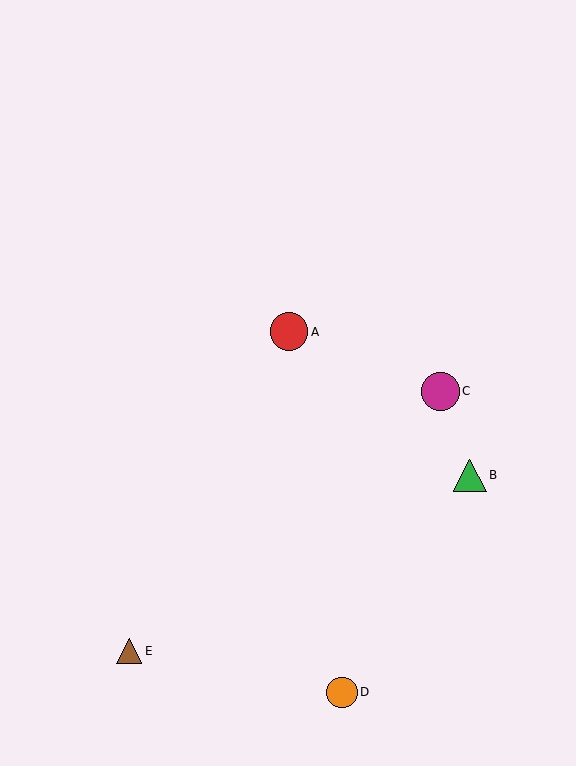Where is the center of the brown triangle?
The center of the brown triangle is at (129, 651).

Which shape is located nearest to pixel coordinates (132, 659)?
The brown triangle (labeled E) at (129, 651) is nearest to that location.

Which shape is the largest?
The red circle (labeled A) is the largest.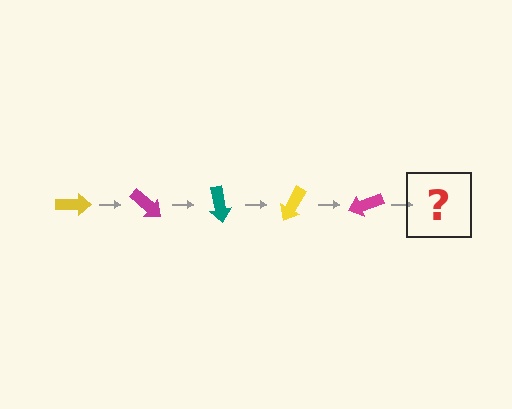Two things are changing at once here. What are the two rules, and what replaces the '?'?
The two rules are that it rotates 40 degrees each step and the color cycles through yellow, magenta, and teal. The '?' should be a teal arrow, rotated 200 degrees from the start.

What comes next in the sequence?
The next element should be a teal arrow, rotated 200 degrees from the start.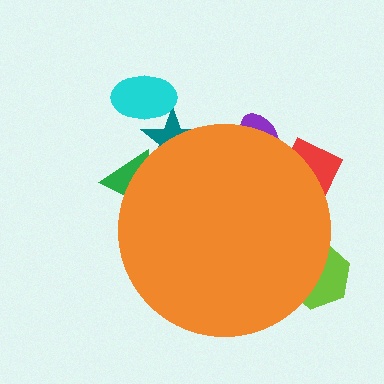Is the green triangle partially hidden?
Yes, the green triangle is partially hidden behind the orange circle.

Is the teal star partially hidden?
Yes, the teal star is partially hidden behind the orange circle.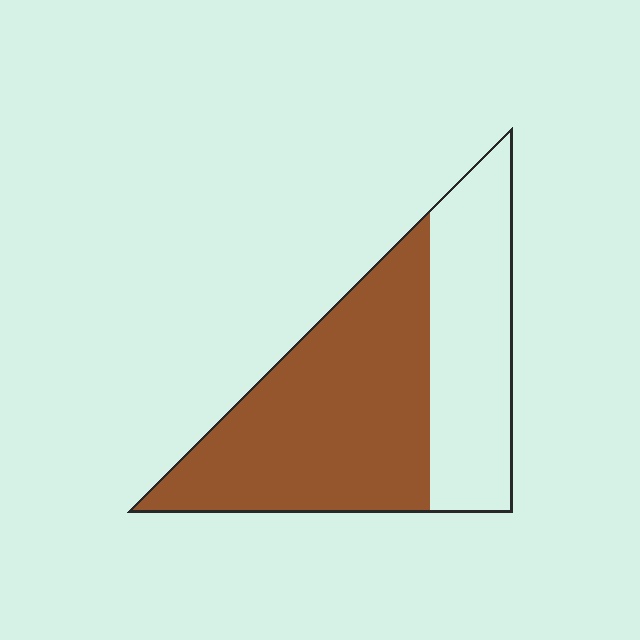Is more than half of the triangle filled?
Yes.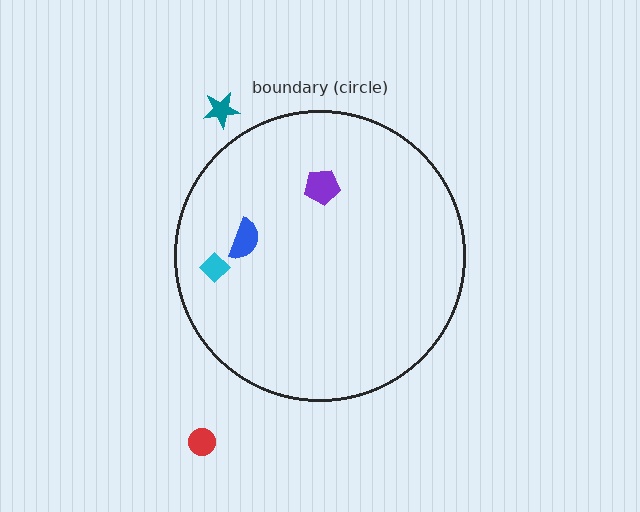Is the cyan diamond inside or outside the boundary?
Inside.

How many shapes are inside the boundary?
3 inside, 2 outside.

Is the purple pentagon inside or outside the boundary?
Inside.